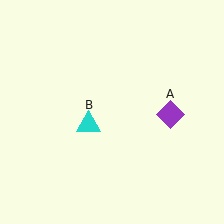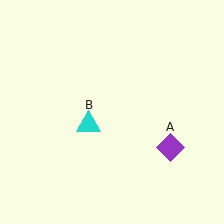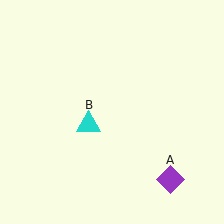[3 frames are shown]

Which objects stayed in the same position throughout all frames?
Cyan triangle (object B) remained stationary.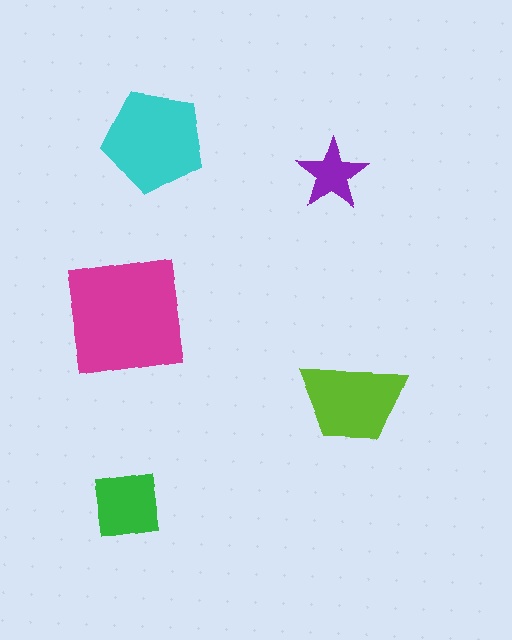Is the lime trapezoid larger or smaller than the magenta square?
Smaller.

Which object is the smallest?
The purple star.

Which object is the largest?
The magenta square.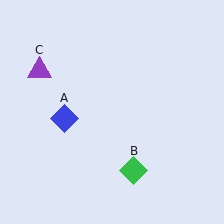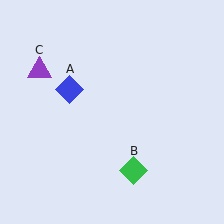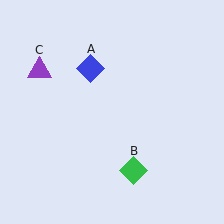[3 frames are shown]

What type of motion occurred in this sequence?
The blue diamond (object A) rotated clockwise around the center of the scene.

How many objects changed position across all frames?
1 object changed position: blue diamond (object A).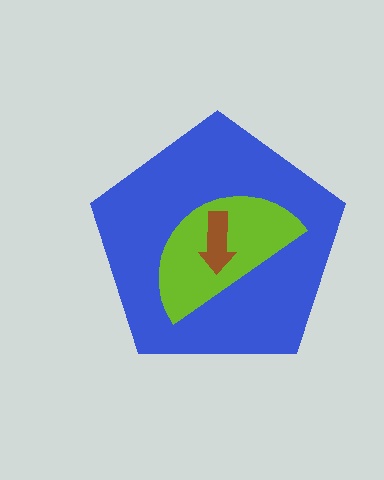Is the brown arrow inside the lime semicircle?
Yes.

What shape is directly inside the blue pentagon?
The lime semicircle.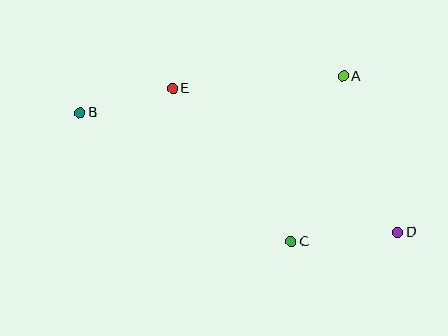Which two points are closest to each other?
Points B and E are closest to each other.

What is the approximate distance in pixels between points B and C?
The distance between B and C is approximately 247 pixels.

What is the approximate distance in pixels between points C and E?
The distance between C and E is approximately 194 pixels.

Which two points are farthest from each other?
Points B and D are farthest from each other.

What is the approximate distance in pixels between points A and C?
The distance between A and C is approximately 173 pixels.